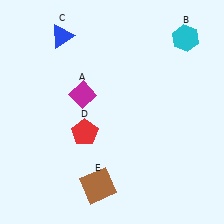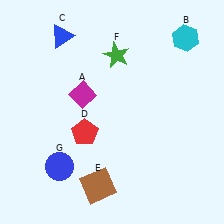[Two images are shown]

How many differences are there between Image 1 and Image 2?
There are 2 differences between the two images.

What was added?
A green star (F), a blue circle (G) were added in Image 2.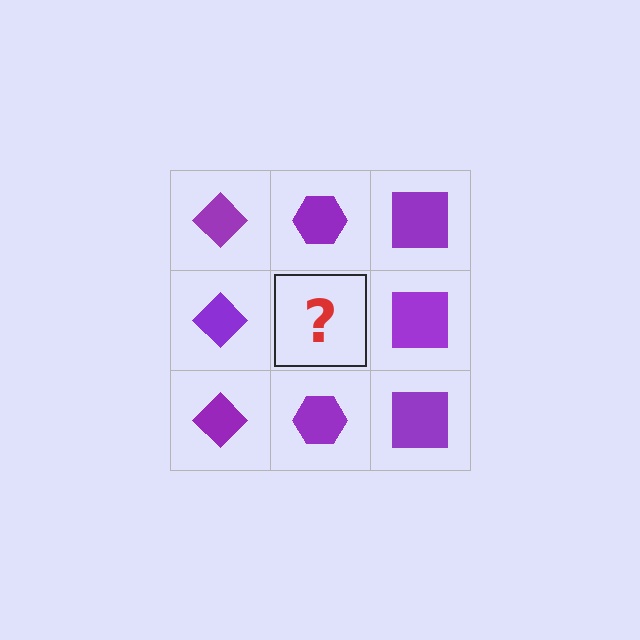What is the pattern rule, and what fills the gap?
The rule is that each column has a consistent shape. The gap should be filled with a purple hexagon.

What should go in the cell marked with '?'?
The missing cell should contain a purple hexagon.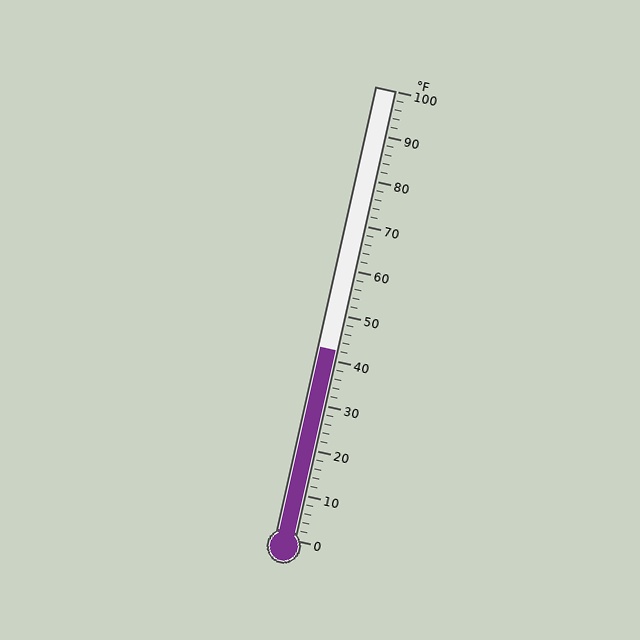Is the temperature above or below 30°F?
The temperature is above 30°F.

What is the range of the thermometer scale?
The thermometer scale ranges from 0°F to 100°F.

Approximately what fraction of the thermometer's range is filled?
The thermometer is filled to approximately 40% of its range.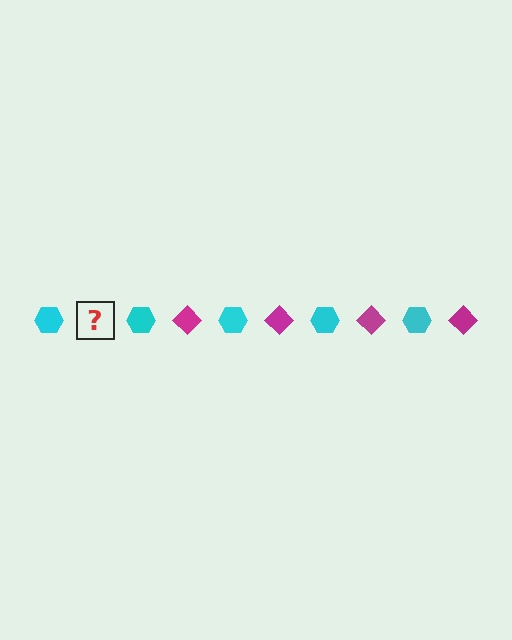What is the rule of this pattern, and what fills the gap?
The rule is that the pattern alternates between cyan hexagon and magenta diamond. The gap should be filled with a magenta diamond.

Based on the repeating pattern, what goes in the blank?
The blank should be a magenta diamond.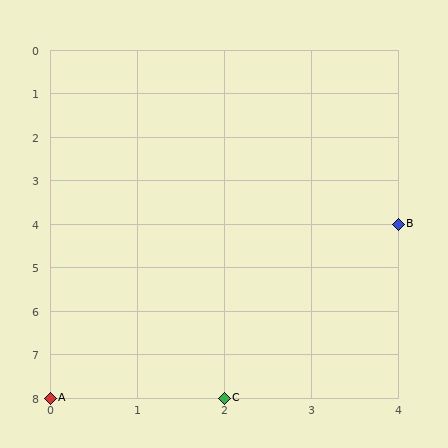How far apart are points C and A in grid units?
Points C and A are 2 columns apart.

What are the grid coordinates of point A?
Point A is at grid coordinates (0, 8).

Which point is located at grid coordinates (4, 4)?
Point B is at (4, 4).